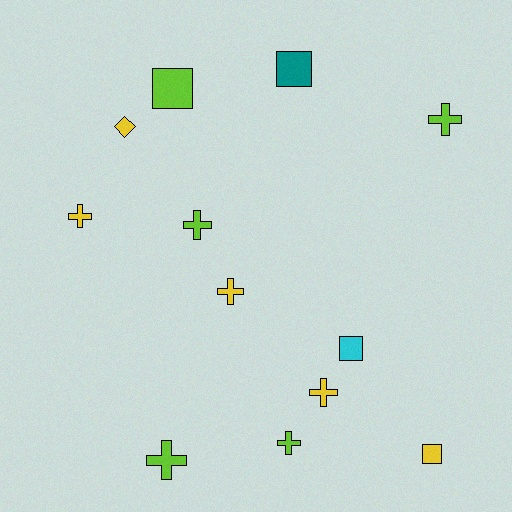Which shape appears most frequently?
Cross, with 7 objects.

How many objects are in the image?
There are 12 objects.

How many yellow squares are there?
There is 1 yellow square.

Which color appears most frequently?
Yellow, with 5 objects.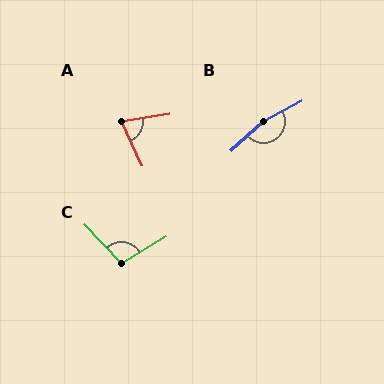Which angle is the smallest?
A, at approximately 74 degrees.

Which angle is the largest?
B, at approximately 166 degrees.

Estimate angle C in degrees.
Approximately 102 degrees.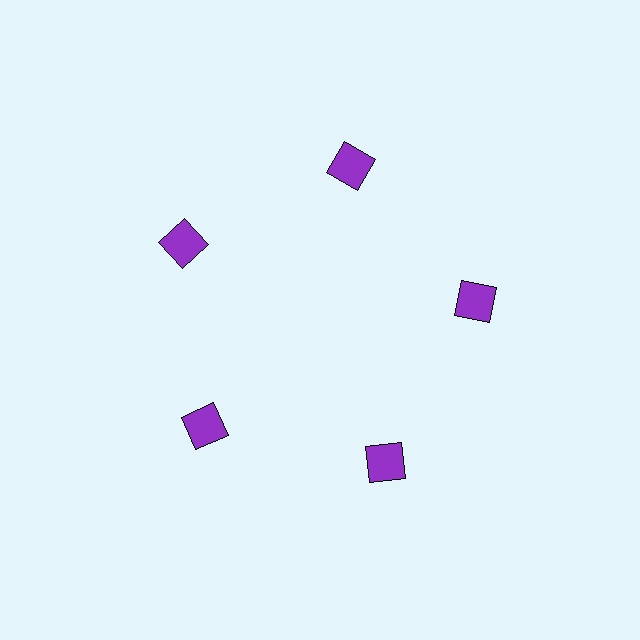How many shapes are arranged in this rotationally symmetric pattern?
There are 5 shapes, arranged in 5 groups of 1.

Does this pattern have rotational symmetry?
Yes, this pattern has 5-fold rotational symmetry. It looks the same after rotating 72 degrees around the center.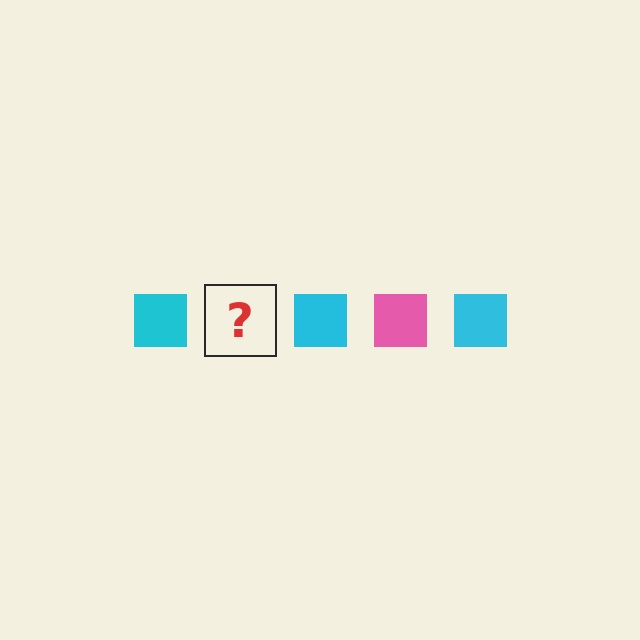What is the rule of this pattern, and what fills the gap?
The rule is that the pattern cycles through cyan, pink squares. The gap should be filled with a pink square.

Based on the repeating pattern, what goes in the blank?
The blank should be a pink square.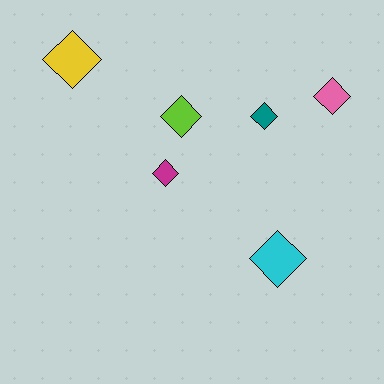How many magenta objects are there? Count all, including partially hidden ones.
There is 1 magenta object.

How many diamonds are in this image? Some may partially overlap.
There are 6 diamonds.